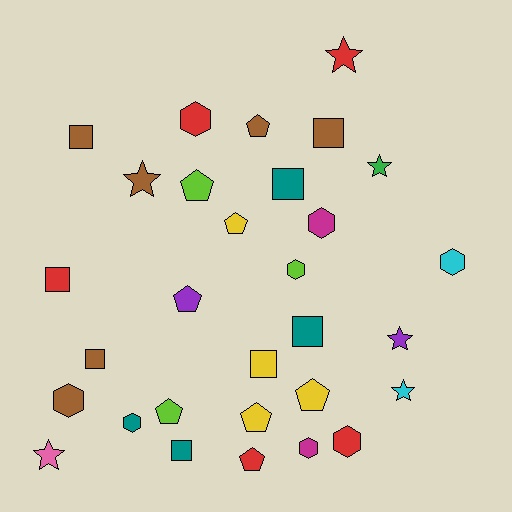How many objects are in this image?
There are 30 objects.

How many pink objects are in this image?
There is 1 pink object.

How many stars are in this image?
There are 6 stars.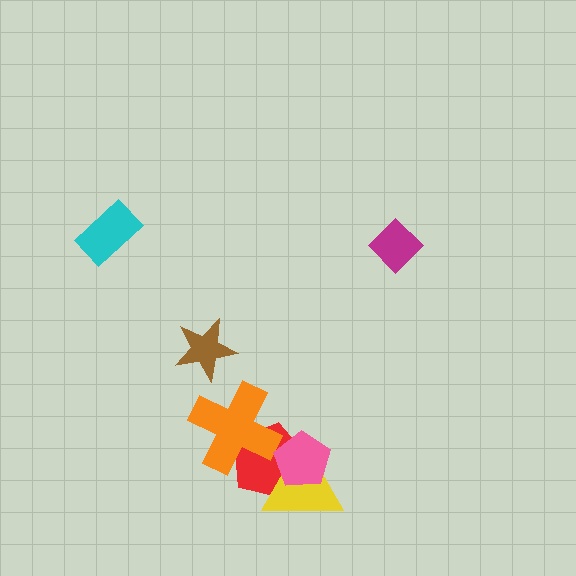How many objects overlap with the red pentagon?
3 objects overlap with the red pentagon.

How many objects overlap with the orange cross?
1 object overlaps with the orange cross.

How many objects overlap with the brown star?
0 objects overlap with the brown star.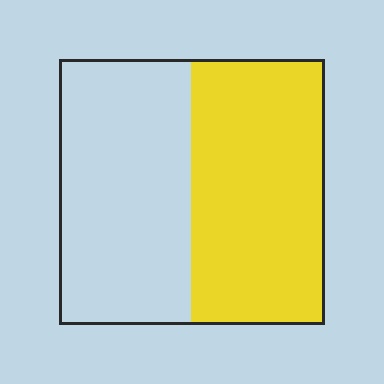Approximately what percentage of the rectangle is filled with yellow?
Approximately 50%.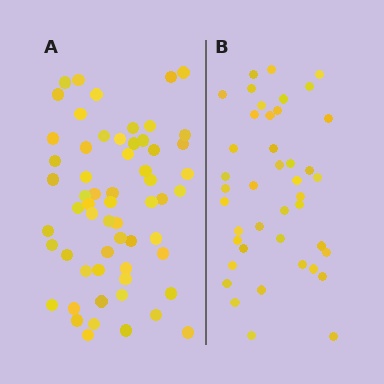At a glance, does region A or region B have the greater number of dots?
Region A (the left region) has more dots.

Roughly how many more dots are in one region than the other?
Region A has approximately 20 more dots than region B.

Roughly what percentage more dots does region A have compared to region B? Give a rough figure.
About 45% more.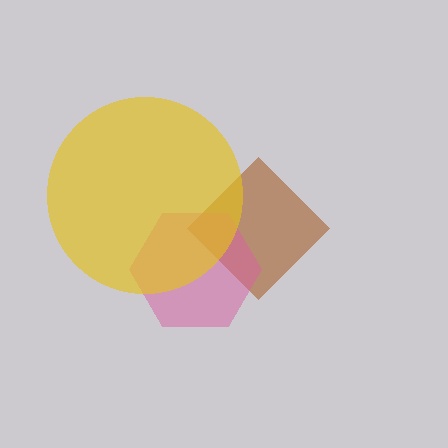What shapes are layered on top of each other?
The layered shapes are: a brown diamond, a pink hexagon, a yellow circle.